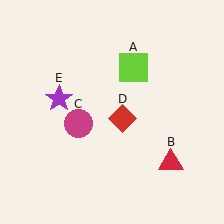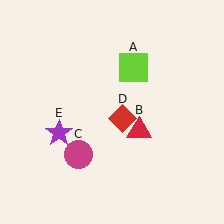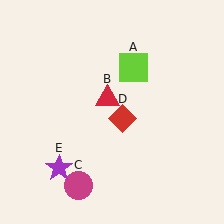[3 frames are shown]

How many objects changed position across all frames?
3 objects changed position: red triangle (object B), magenta circle (object C), purple star (object E).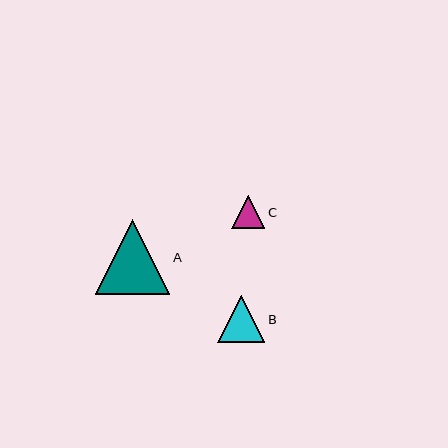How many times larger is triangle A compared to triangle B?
Triangle A is approximately 1.6 times the size of triangle B.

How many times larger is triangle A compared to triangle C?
Triangle A is approximately 2.2 times the size of triangle C.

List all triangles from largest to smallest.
From largest to smallest: A, B, C.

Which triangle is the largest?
Triangle A is the largest with a size of approximately 75 pixels.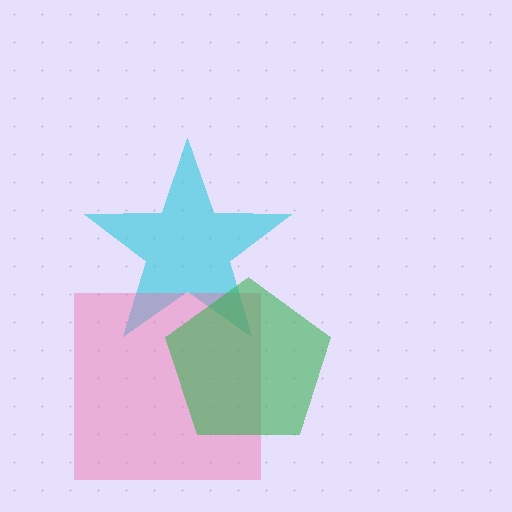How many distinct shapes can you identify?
There are 3 distinct shapes: a cyan star, a pink square, a green pentagon.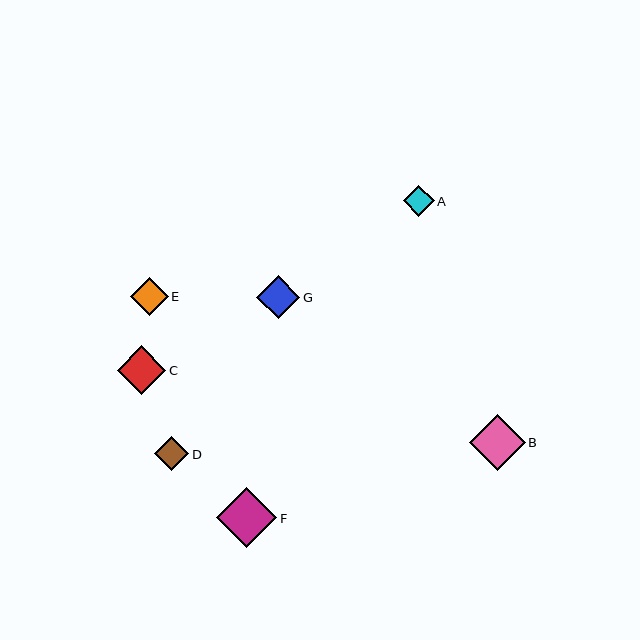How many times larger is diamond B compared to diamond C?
Diamond B is approximately 1.2 times the size of diamond C.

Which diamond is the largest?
Diamond F is the largest with a size of approximately 60 pixels.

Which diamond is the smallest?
Diamond A is the smallest with a size of approximately 31 pixels.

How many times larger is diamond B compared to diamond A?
Diamond B is approximately 1.8 times the size of diamond A.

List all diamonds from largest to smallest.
From largest to smallest: F, B, C, G, E, D, A.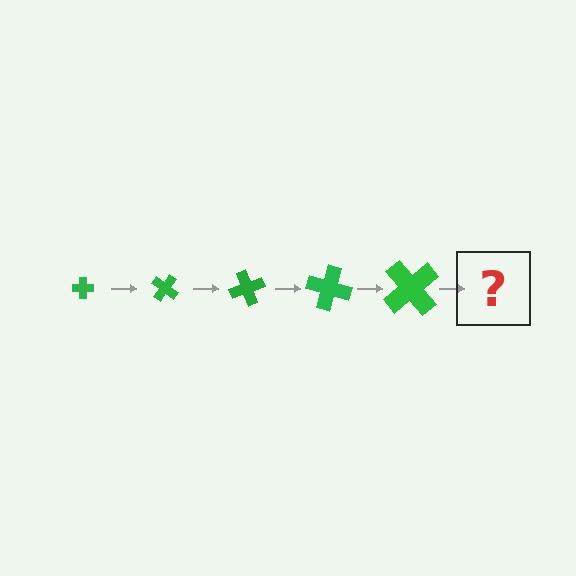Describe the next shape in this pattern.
It should be a cross, larger than the previous one and rotated 175 degrees from the start.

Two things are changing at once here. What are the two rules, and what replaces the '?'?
The two rules are that the cross grows larger each step and it rotates 35 degrees each step. The '?' should be a cross, larger than the previous one and rotated 175 degrees from the start.